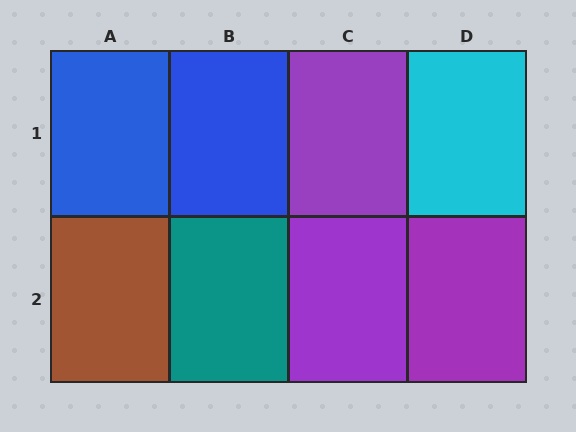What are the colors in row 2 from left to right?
Brown, teal, purple, purple.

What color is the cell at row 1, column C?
Purple.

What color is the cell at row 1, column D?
Cyan.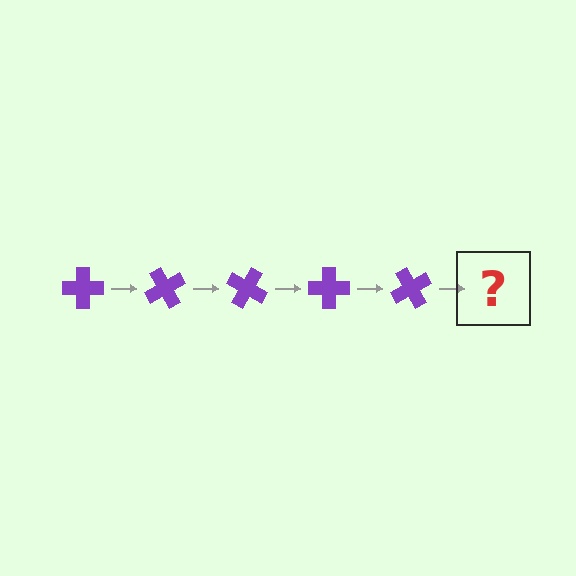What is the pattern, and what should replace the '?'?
The pattern is that the cross rotates 60 degrees each step. The '?' should be a purple cross rotated 300 degrees.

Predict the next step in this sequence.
The next step is a purple cross rotated 300 degrees.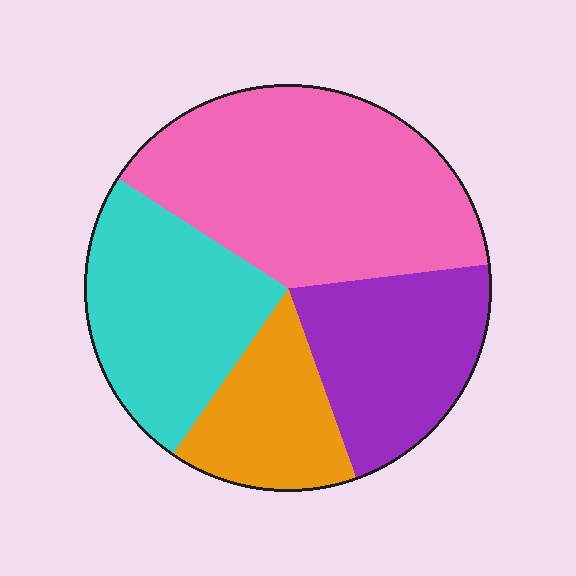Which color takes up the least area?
Orange, at roughly 15%.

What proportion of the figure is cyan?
Cyan takes up about one quarter (1/4) of the figure.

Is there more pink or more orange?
Pink.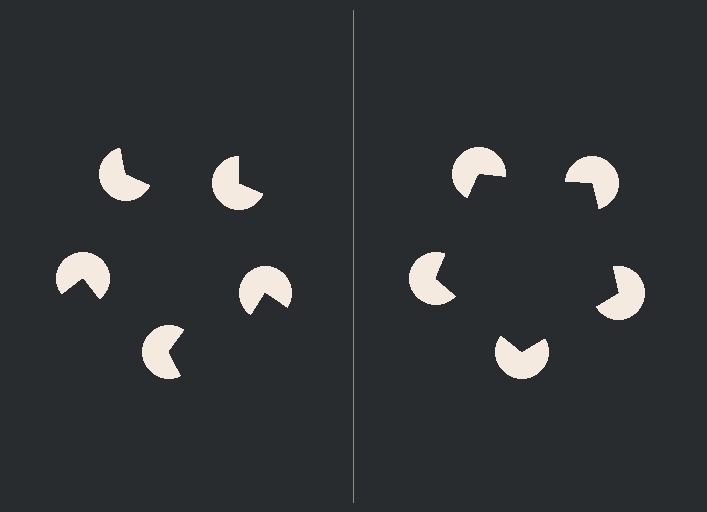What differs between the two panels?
The pac-man discs are positioned identically on both sides; only the wedge orientations differ. On the right they align to a pentagon; on the left they are misaligned.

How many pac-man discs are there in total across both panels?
10 — 5 on each side.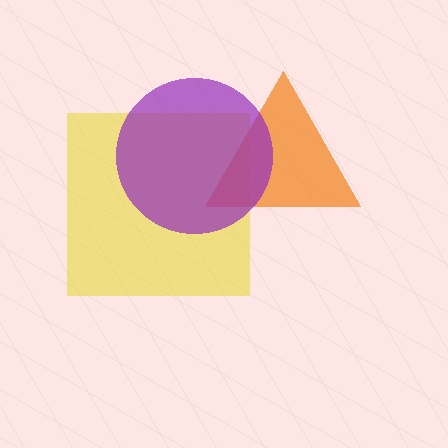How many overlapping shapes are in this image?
There are 3 overlapping shapes in the image.